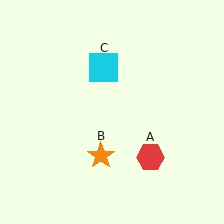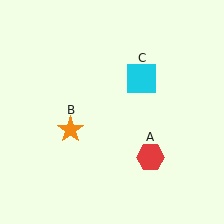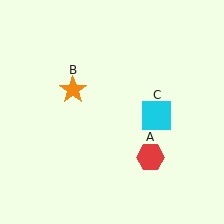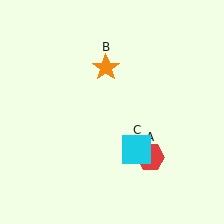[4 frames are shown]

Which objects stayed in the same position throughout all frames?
Red hexagon (object A) remained stationary.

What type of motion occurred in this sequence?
The orange star (object B), cyan square (object C) rotated clockwise around the center of the scene.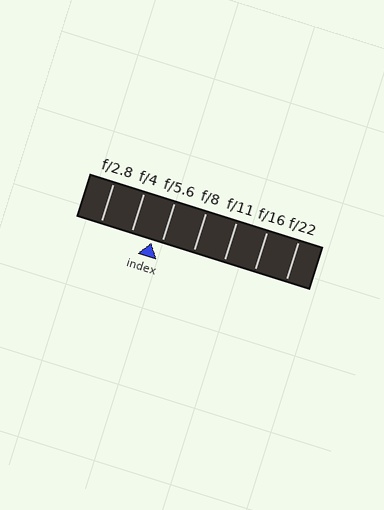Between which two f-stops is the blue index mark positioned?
The index mark is between f/4 and f/5.6.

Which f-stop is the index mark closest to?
The index mark is closest to f/5.6.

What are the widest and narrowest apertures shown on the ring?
The widest aperture shown is f/2.8 and the narrowest is f/22.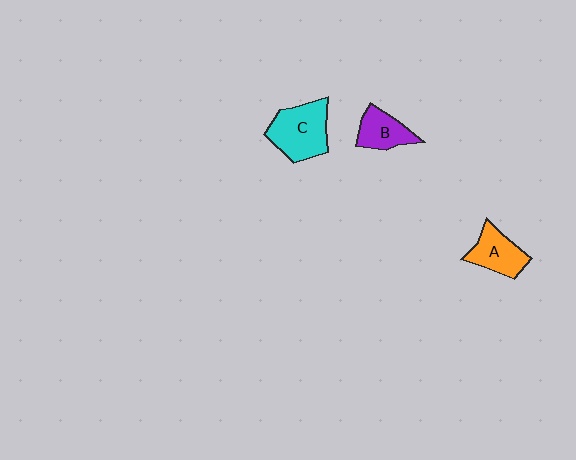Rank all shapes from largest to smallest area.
From largest to smallest: C (cyan), A (orange), B (purple).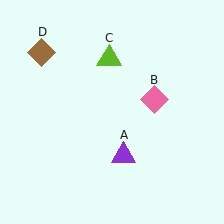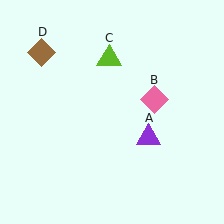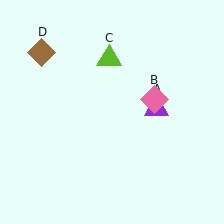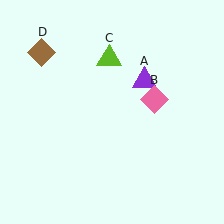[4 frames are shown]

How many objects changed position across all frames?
1 object changed position: purple triangle (object A).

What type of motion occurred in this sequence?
The purple triangle (object A) rotated counterclockwise around the center of the scene.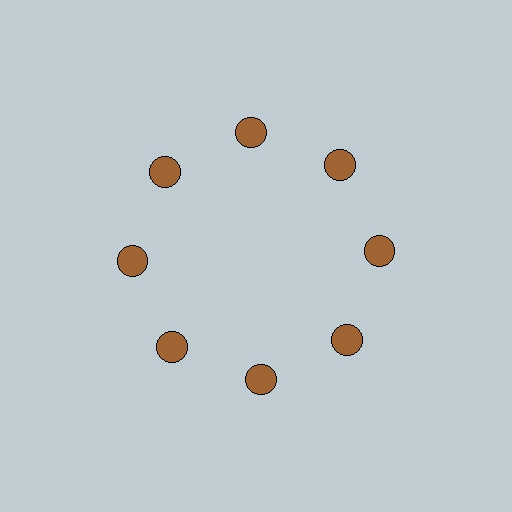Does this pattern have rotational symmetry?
Yes, this pattern has 8-fold rotational symmetry. It looks the same after rotating 45 degrees around the center.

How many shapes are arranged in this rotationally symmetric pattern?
There are 8 shapes, arranged in 8 groups of 1.